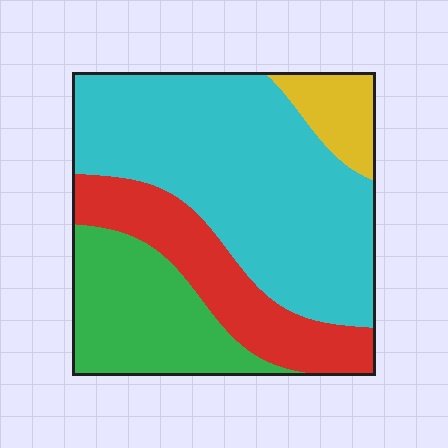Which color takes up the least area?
Yellow, at roughly 10%.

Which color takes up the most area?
Cyan, at roughly 50%.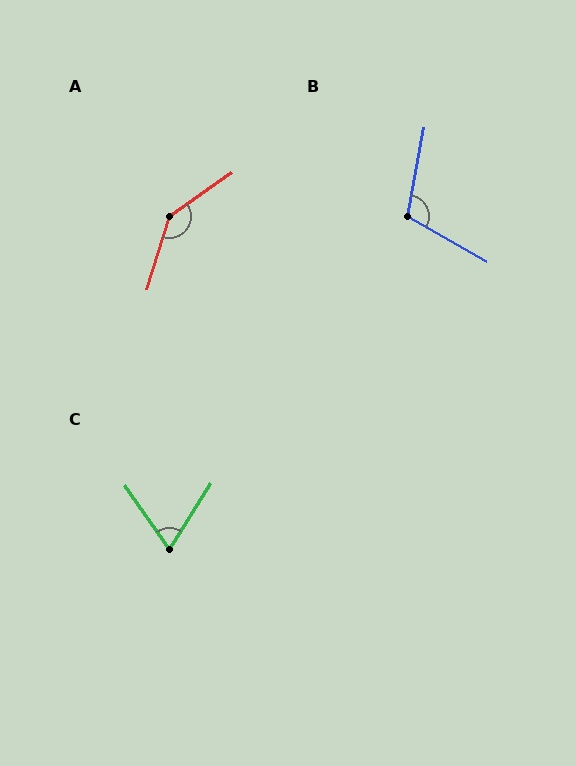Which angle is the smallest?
C, at approximately 67 degrees.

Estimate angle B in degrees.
Approximately 109 degrees.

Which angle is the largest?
A, at approximately 142 degrees.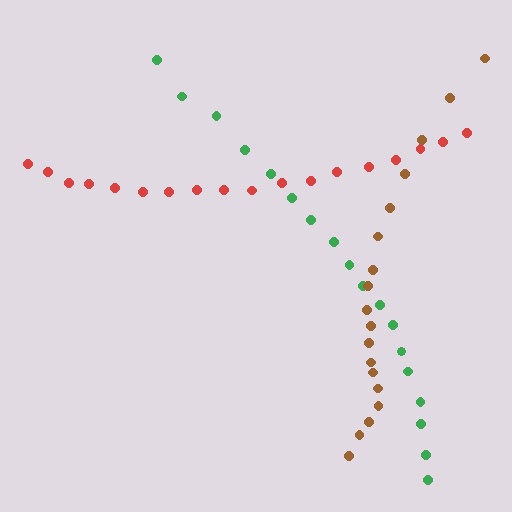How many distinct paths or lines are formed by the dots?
There are 3 distinct paths.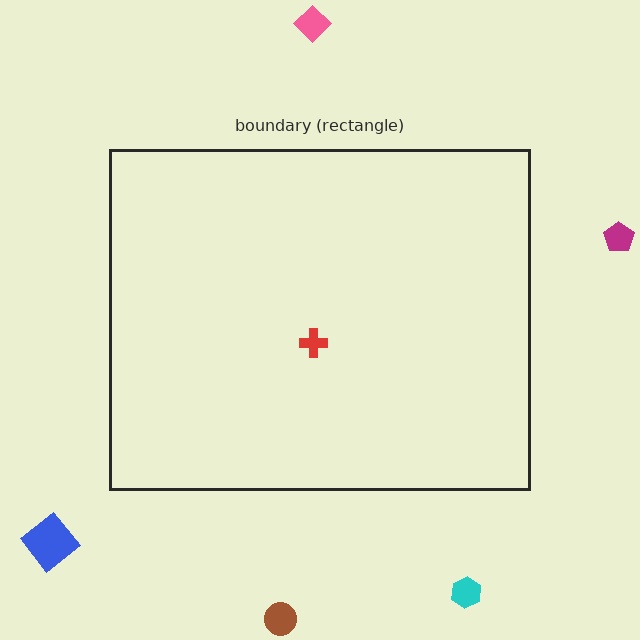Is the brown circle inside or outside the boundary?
Outside.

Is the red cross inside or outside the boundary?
Inside.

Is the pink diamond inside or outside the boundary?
Outside.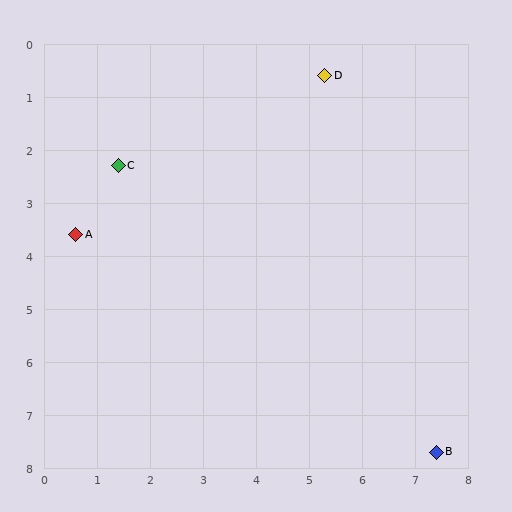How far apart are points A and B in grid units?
Points A and B are about 7.9 grid units apart.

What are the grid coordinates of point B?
Point B is at approximately (7.4, 7.7).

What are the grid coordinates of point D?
Point D is at approximately (5.3, 0.6).